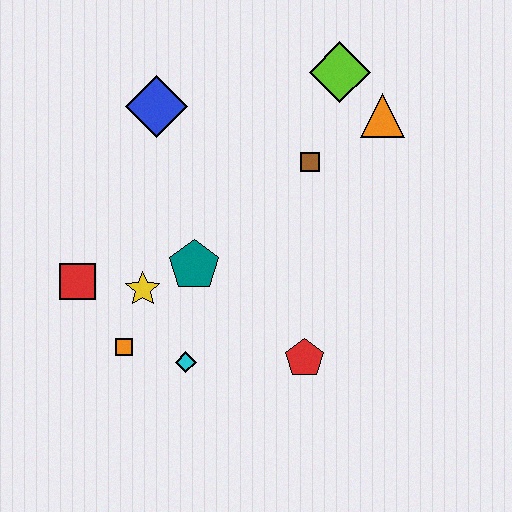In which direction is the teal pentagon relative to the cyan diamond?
The teal pentagon is above the cyan diamond.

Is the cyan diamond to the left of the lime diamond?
Yes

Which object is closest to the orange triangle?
The lime diamond is closest to the orange triangle.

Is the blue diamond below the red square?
No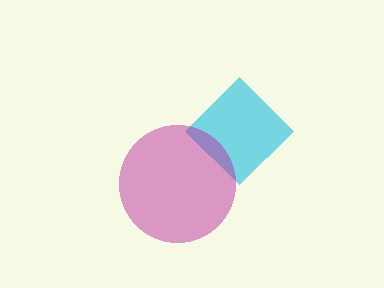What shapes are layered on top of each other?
The layered shapes are: a cyan diamond, a magenta circle.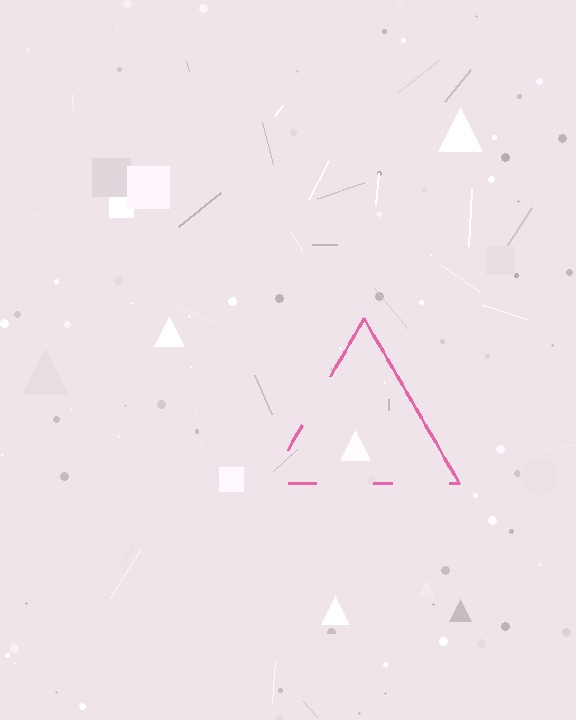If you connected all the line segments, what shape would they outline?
They would outline a triangle.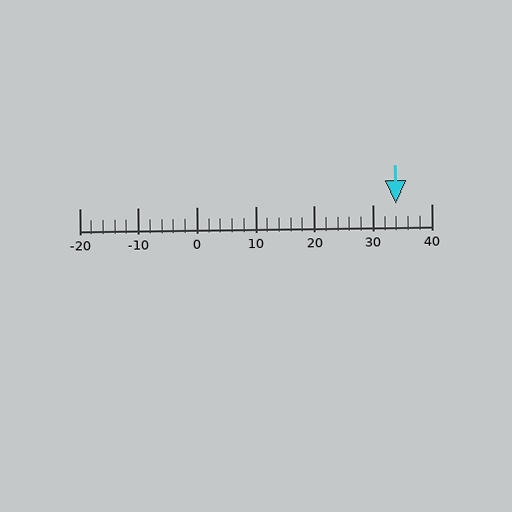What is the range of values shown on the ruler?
The ruler shows values from -20 to 40.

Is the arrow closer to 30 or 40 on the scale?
The arrow is closer to 30.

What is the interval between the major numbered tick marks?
The major tick marks are spaced 10 units apart.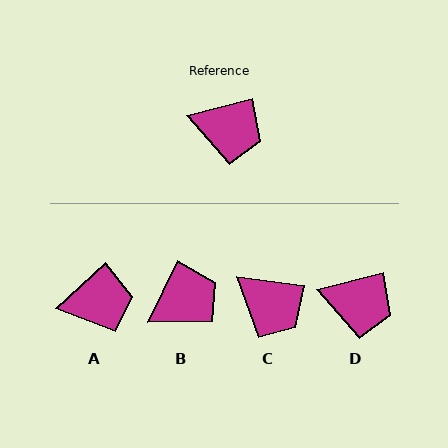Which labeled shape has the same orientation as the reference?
D.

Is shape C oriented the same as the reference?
No, it is off by about 22 degrees.